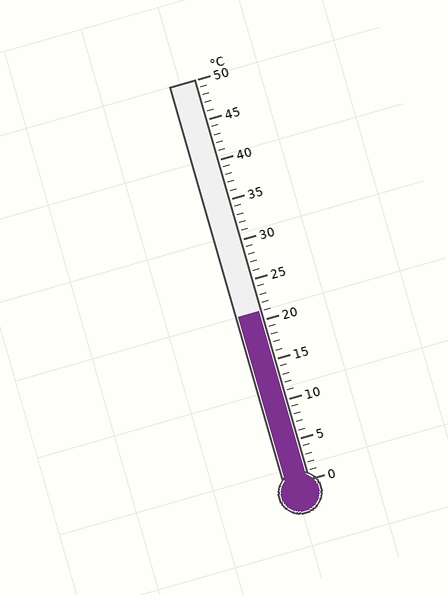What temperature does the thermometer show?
The thermometer shows approximately 21°C.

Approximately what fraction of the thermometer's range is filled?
The thermometer is filled to approximately 40% of its range.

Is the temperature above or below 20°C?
The temperature is above 20°C.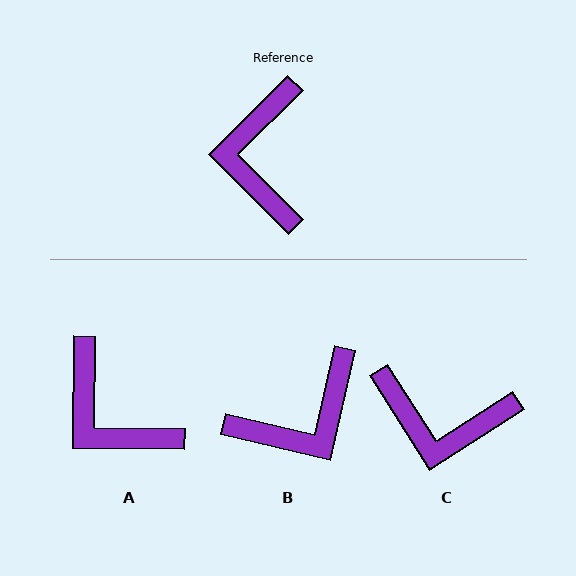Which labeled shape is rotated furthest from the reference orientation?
B, about 122 degrees away.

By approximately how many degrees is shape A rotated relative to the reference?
Approximately 44 degrees counter-clockwise.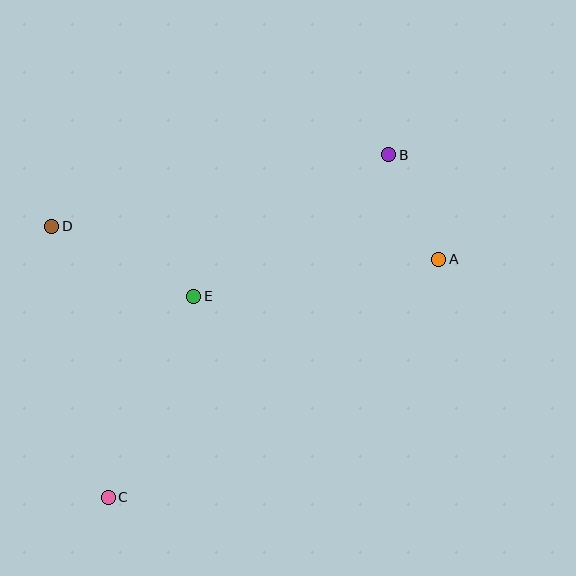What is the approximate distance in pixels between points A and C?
The distance between A and C is approximately 408 pixels.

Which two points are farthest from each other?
Points B and C are farthest from each other.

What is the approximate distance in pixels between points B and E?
The distance between B and E is approximately 241 pixels.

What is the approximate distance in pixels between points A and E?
The distance between A and E is approximately 248 pixels.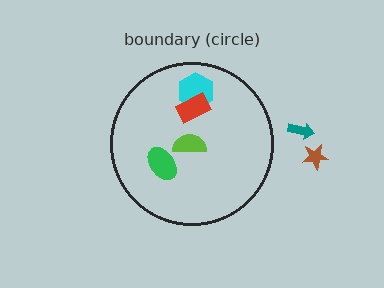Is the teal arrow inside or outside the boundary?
Outside.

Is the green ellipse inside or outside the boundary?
Inside.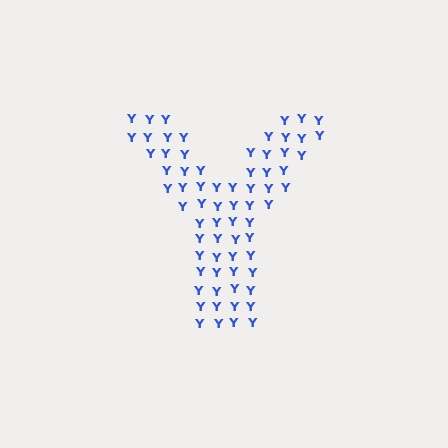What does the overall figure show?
The overall figure shows the letter Y.